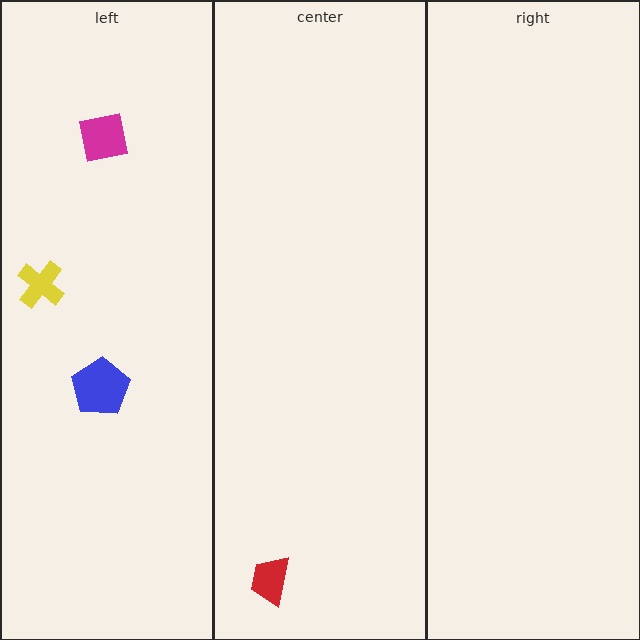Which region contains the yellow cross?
The left region.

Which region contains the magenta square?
The left region.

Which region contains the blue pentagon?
The left region.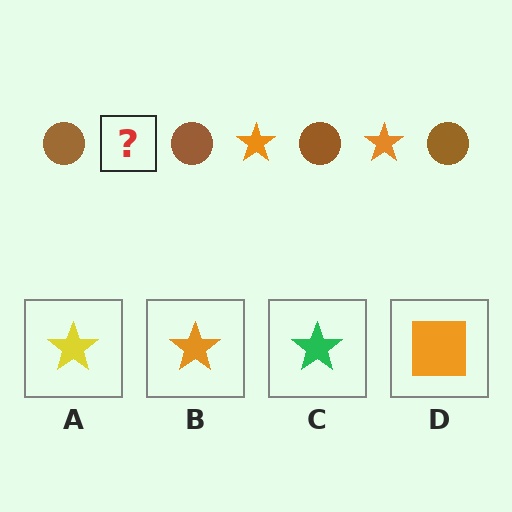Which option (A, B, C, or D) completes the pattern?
B.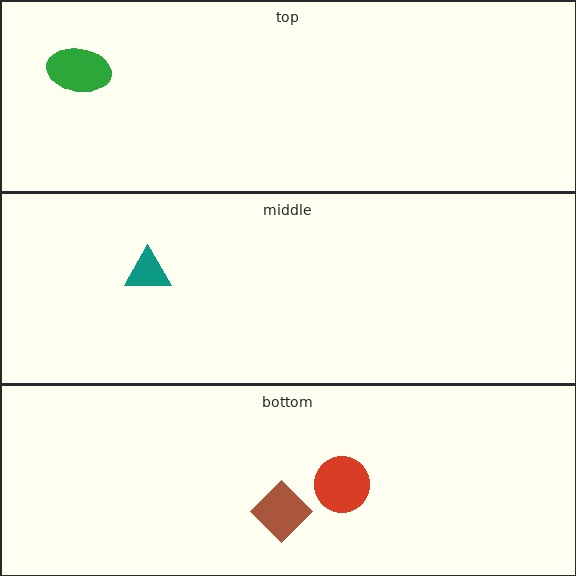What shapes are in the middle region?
The teal triangle.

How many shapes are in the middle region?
1.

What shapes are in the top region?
The green ellipse.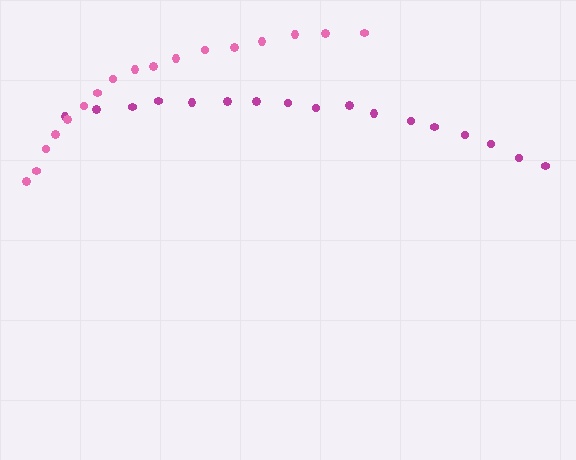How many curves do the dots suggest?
There are 2 distinct paths.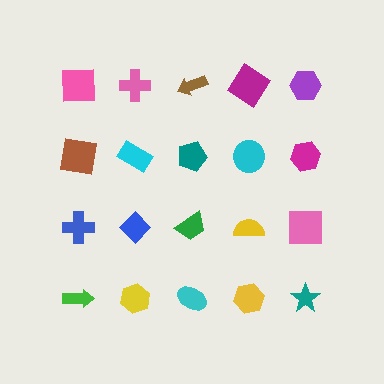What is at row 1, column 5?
A purple hexagon.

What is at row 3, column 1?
A blue cross.